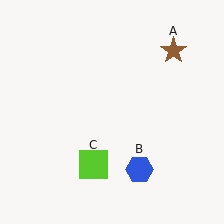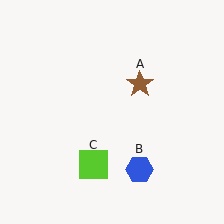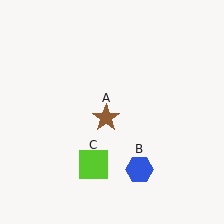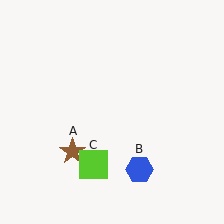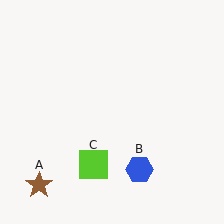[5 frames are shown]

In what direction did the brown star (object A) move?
The brown star (object A) moved down and to the left.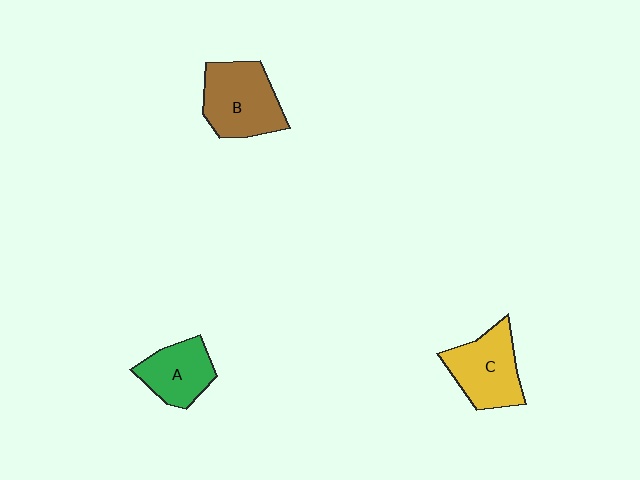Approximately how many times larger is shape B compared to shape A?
Approximately 1.4 times.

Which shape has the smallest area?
Shape A (green).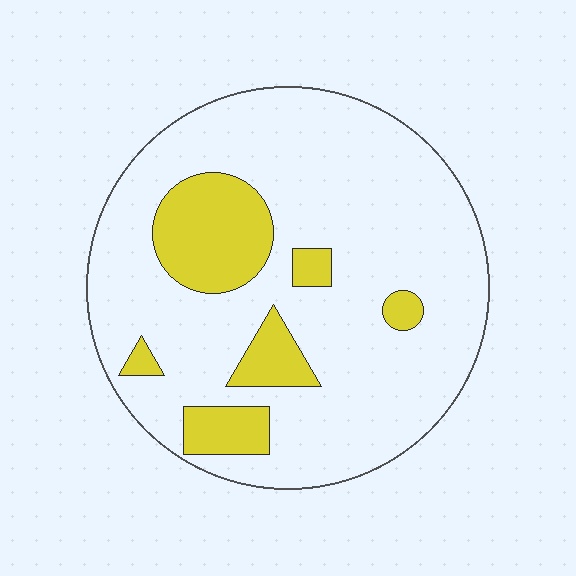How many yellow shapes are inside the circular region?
6.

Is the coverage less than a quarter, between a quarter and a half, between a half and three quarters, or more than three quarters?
Less than a quarter.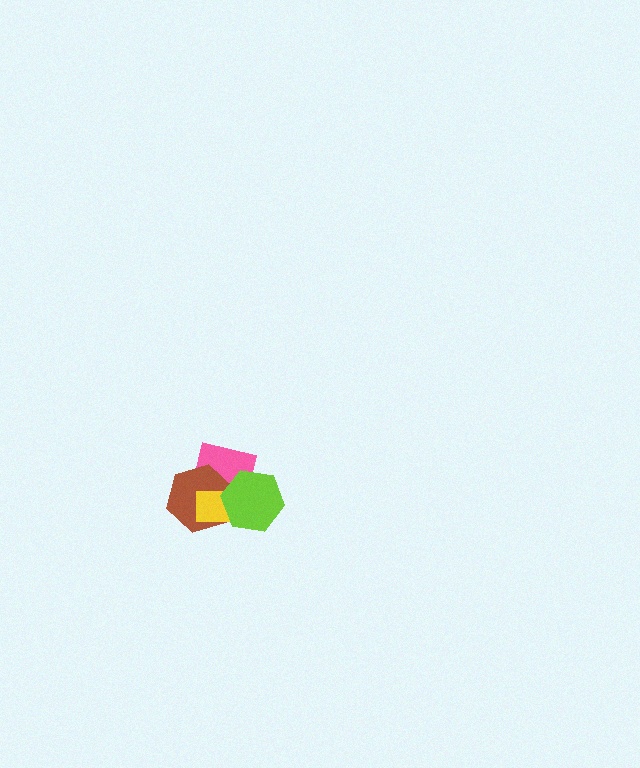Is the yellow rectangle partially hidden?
Yes, it is partially covered by another shape.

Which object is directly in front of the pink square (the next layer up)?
The brown hexagon is directly in front of the pink square.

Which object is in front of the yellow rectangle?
The lime hexagon is in front of the yellow rectangle.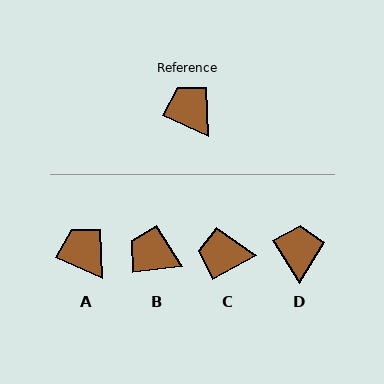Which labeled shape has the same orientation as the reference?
A.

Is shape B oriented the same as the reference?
No, it is off by about 31 degrees.